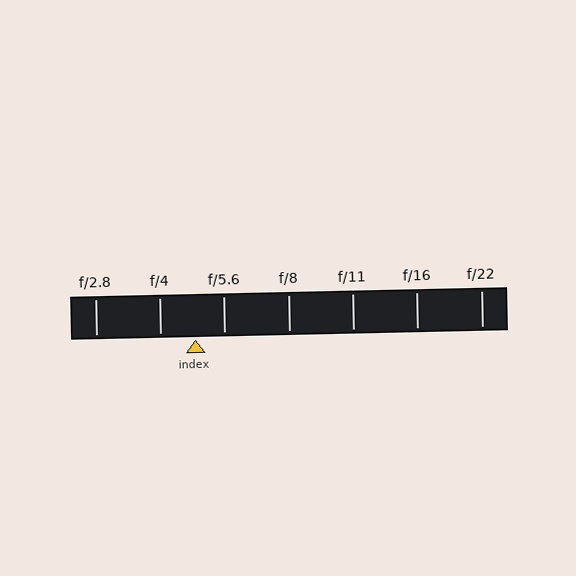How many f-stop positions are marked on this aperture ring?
There are 7 f-stop positions marked.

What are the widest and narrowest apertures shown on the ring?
The widest aperture shown is f/2.8 and the narrowest is f/22.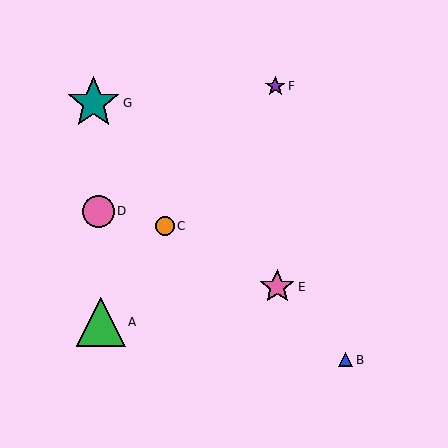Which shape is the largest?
The teal star (labeled G) is the largest.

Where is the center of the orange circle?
The center of the orange circle is at (165, 226).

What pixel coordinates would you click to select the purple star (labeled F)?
Click at (275, 86) to select the purple star F.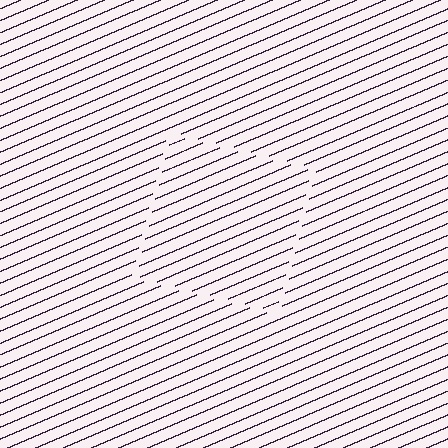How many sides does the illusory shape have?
4 sides — the line-ends trace a square.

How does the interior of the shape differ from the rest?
The interior of the shape contains the same grating, shifted by half a period — the contour is defined by the phase discontinuity where line-ends from the inner and outer gratings abut.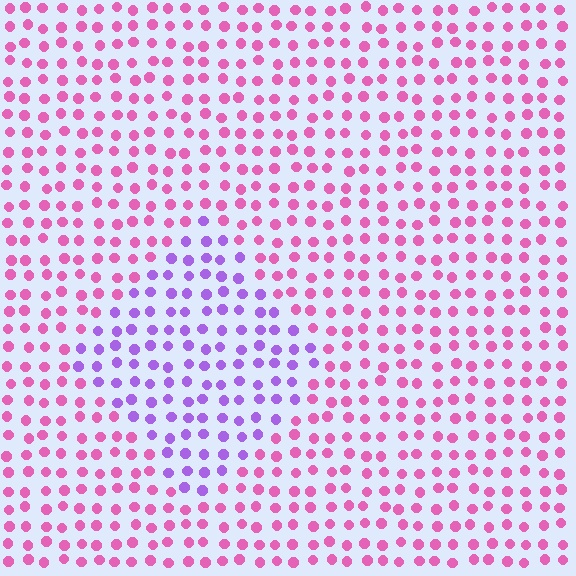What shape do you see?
I see a diamond.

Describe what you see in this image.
The image is filled with small pink elements in a uniform arrangement. A diamond-shaped region is visible where the elements are tinted to a slightly different hue, forming a subtle color boundary.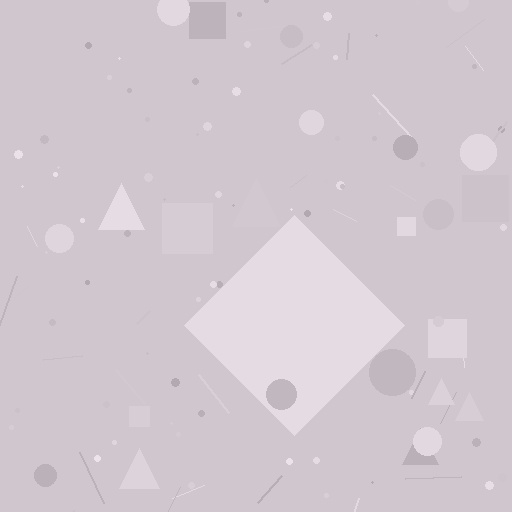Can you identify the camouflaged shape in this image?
The camouflaged shape is a diamond.